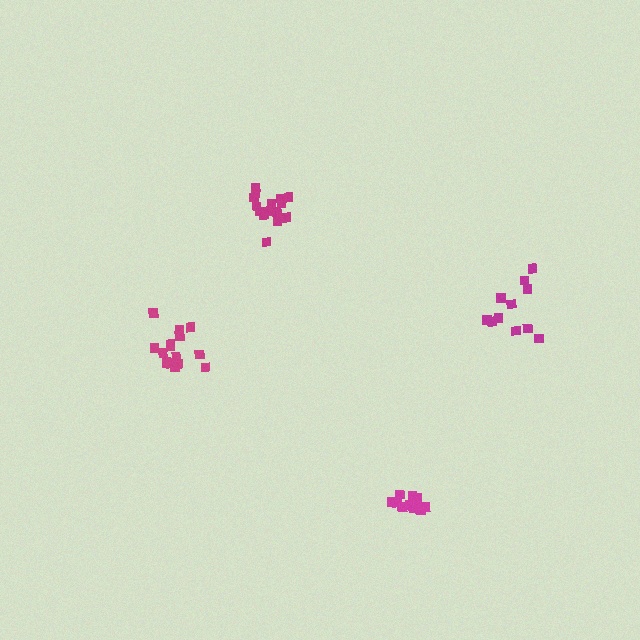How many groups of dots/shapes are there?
There are 4 groups.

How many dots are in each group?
Group 1: 11 dots, Group 2: 16 dots, Group 3: 17 dots, Group 4: 12 dots (56 total).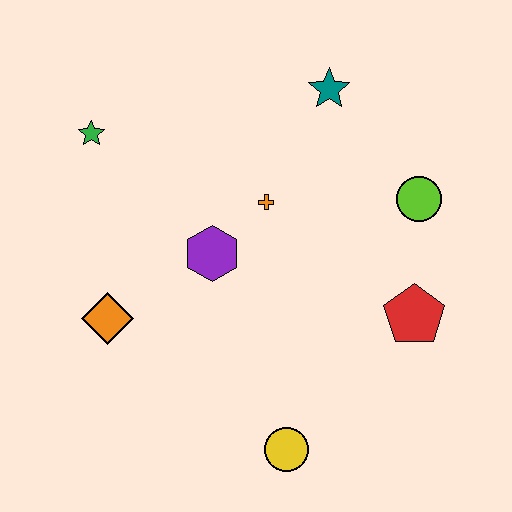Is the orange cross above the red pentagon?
Yes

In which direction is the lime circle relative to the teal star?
The lime circle is below the teal star.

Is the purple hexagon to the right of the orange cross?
No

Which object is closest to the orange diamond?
The purple hexagon is closest to the orange diamond.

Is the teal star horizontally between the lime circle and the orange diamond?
Yes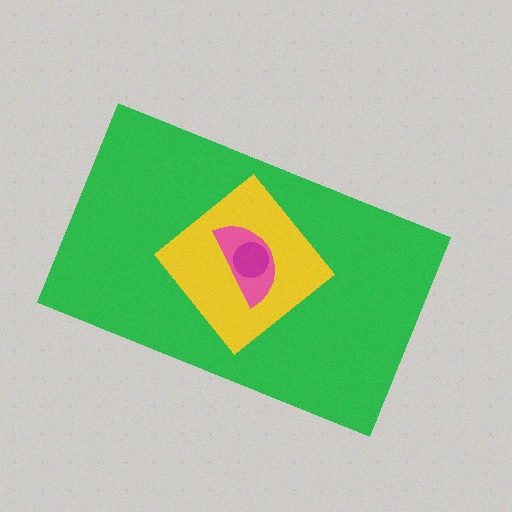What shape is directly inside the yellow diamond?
The pink semicircle.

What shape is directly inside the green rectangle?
The yellow diamond.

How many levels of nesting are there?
4.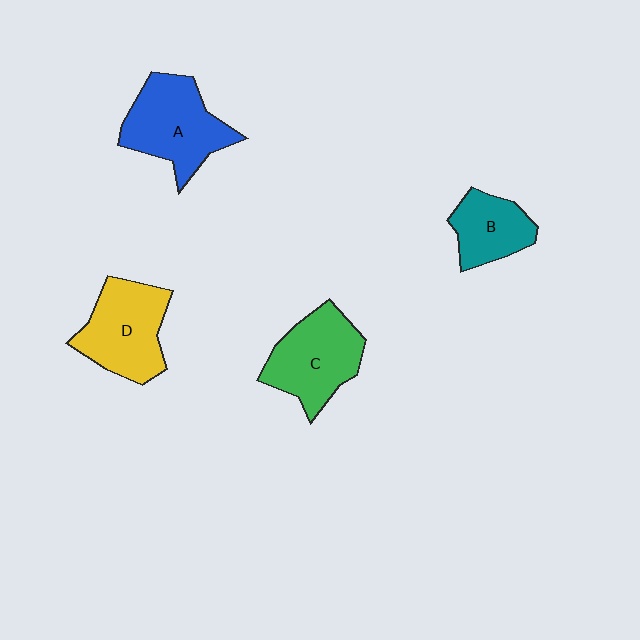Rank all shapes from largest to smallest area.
From largest to smallest: A (blue), D (yellow), C (green), B (teal).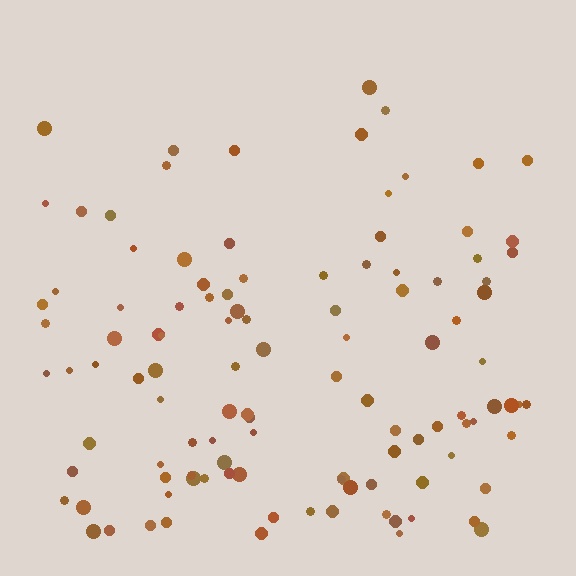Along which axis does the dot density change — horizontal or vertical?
Vertical.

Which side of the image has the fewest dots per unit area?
The top.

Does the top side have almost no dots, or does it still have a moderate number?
Still a moderate number, just noticeably fewer than the bottom.